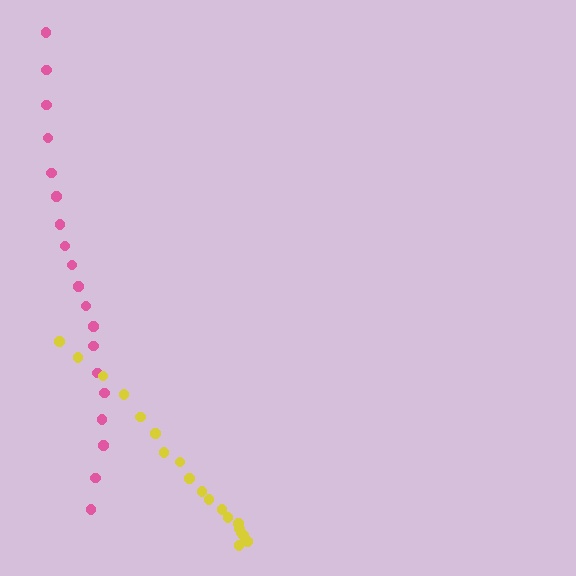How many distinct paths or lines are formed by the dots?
There are 2 distinct paths.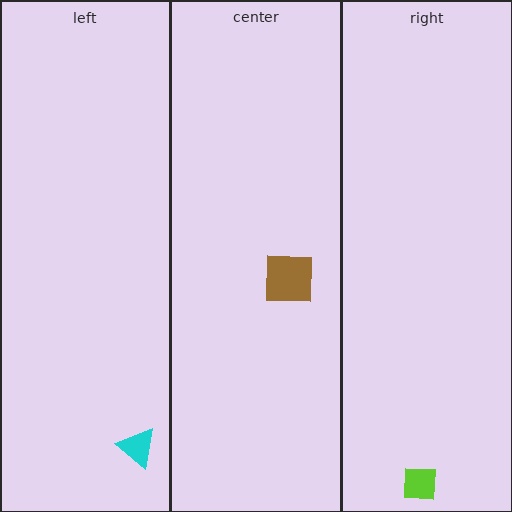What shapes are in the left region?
The cyan triangle.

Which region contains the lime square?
The right region.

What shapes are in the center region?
The brown square.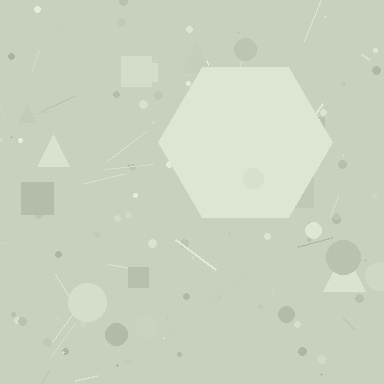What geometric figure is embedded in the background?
A hexagon is embedded in the background.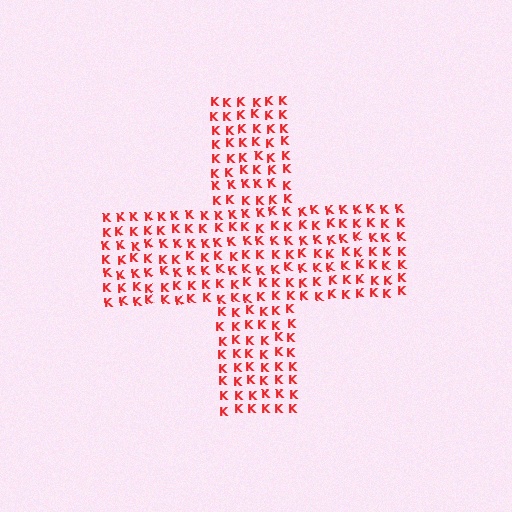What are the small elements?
The small elements are letter K's.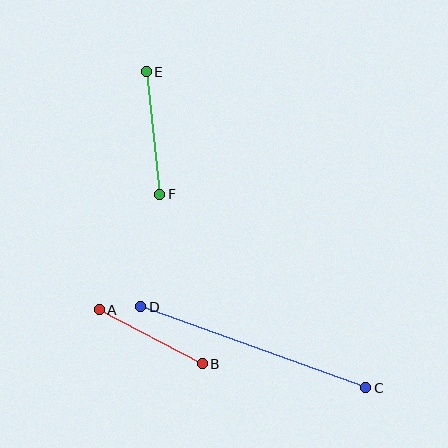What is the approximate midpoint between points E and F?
The midpoint is at approximately (153, 133) pixels.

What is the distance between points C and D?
The distance is approximately 239 pixels.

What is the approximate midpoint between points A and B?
The midpoint is at approximately (151, 337) pixels.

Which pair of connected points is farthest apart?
Points C and D are farthest apart.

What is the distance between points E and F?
The distance is approximately 123 pixels.